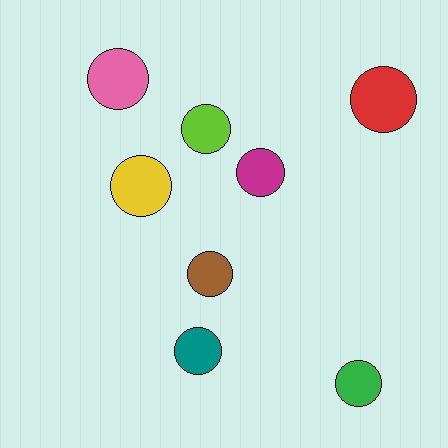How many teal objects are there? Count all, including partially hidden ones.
There is 1 teal object.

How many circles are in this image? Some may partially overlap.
There are 8 circles.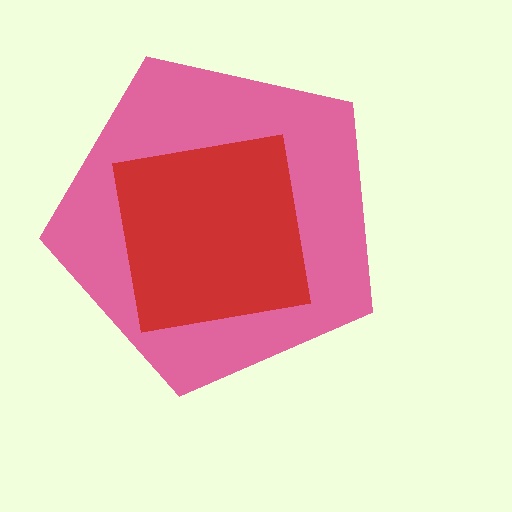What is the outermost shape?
The pink pentagon.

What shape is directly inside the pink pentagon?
The red square.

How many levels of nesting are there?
2.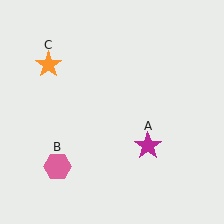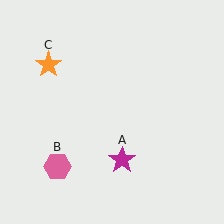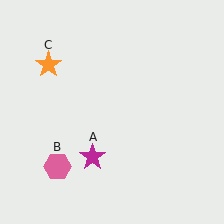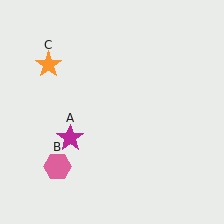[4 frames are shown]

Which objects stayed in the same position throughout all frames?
Pink hexagon (object B) and orange star (object C) remained stationary.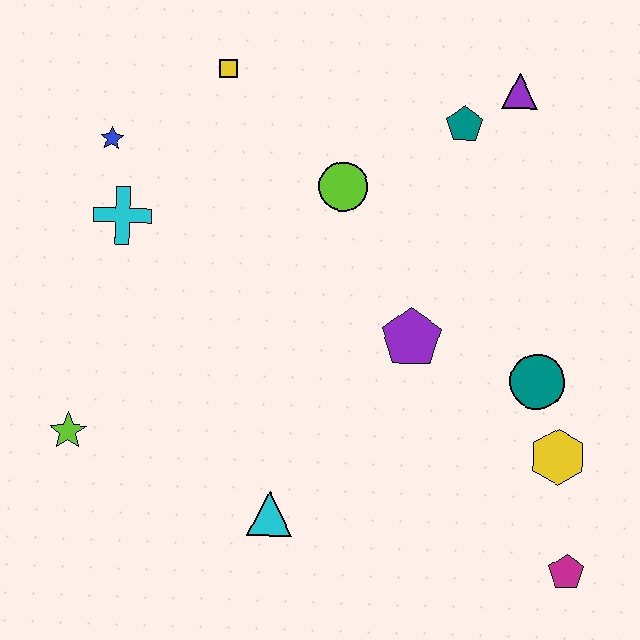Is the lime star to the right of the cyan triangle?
No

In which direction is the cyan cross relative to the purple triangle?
The cyan cross is to the left of the purple triangle.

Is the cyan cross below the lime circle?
Yes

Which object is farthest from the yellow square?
The magenta pentagon is farthest from the yellow square.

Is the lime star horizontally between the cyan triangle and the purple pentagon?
No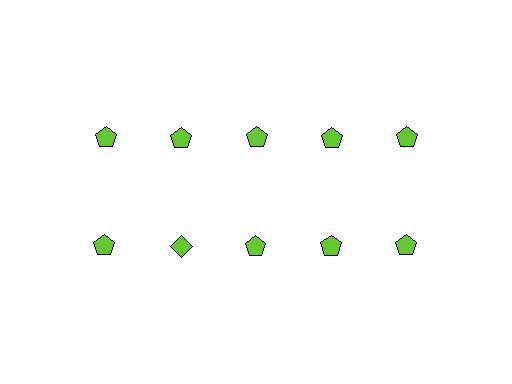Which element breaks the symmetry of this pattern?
The lime diamond in the second row, second from left column breaks the symmetry. All other shapes are lime pentagons.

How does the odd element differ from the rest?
It has a different shape: diamond instead of pentagon.